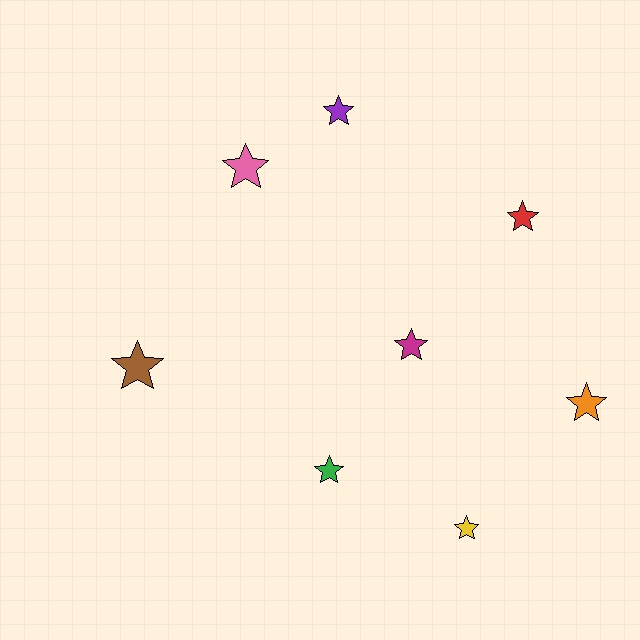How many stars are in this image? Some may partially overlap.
There are 8 stars.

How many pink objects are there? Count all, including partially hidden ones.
There is 1 pink object.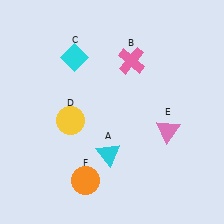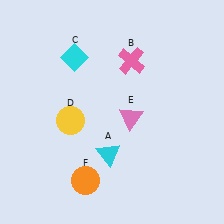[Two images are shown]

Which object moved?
The pink triangle (E) moved left.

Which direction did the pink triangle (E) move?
The pink triangle (E) moved left.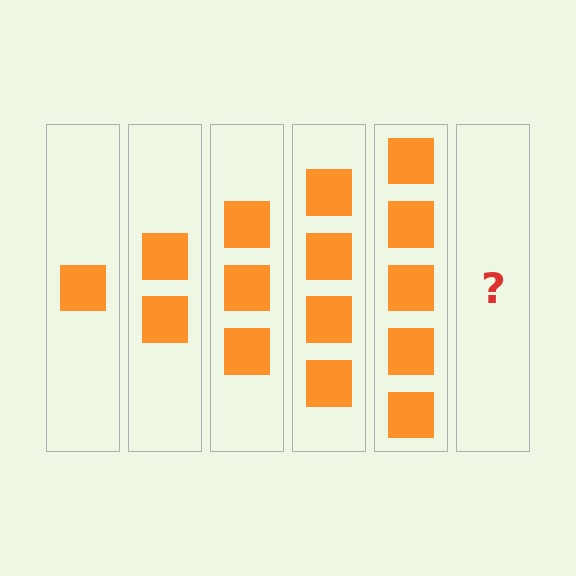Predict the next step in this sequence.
The next step is 6 squares.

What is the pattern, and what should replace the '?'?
The pattern is that each step adds one more square. The '?' should be 6 squares.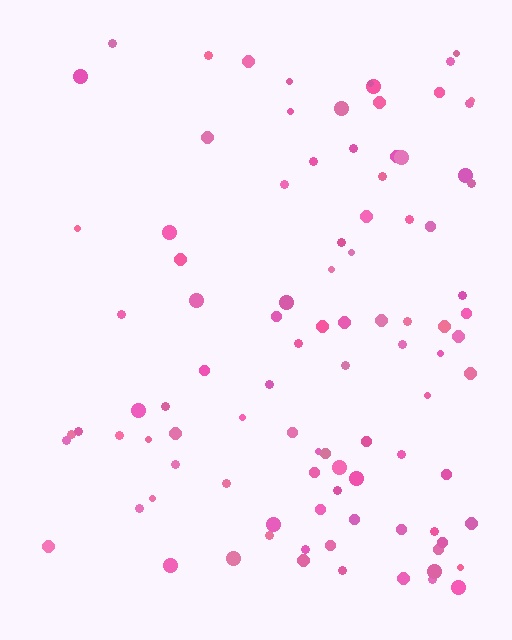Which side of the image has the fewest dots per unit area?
The left.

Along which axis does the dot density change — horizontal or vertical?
Horizontal.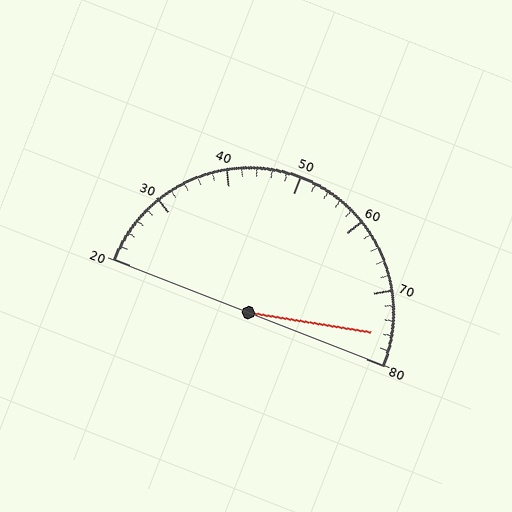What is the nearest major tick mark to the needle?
The nearest major tick mark is 80.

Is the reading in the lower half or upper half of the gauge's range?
The reading is in the upper half of the range (20 to 80).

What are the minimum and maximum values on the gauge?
The gauge ranges from 20 to 80.